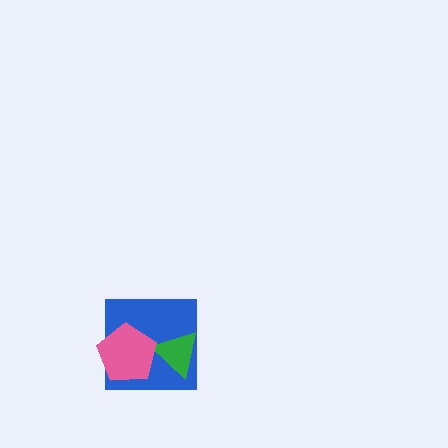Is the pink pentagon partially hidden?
No, no other shape covers it.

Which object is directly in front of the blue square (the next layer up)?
The green triangle is directly in front of the blue square.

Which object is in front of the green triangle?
The pink pentagon is in front of the green triangle.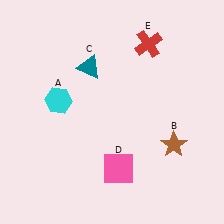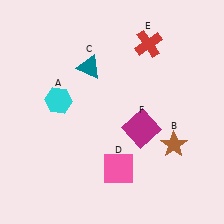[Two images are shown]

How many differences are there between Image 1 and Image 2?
There is 1 difference between the two images.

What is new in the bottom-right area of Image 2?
A magenta square (F) was added in the bottom-right area of Image 2.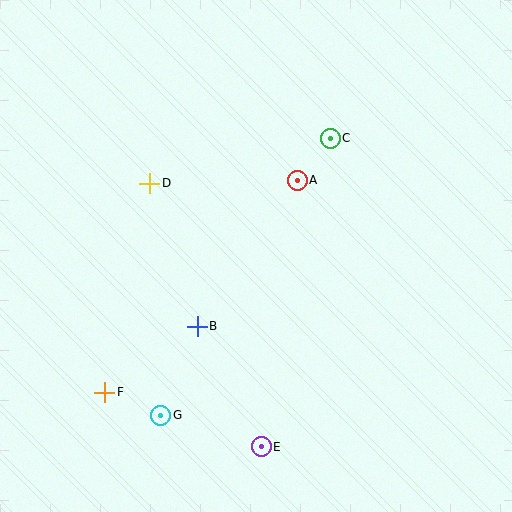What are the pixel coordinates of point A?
Point A is at (297, 180).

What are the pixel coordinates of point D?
Point D is at (150, 183).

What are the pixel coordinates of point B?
Point B is at (197, 326).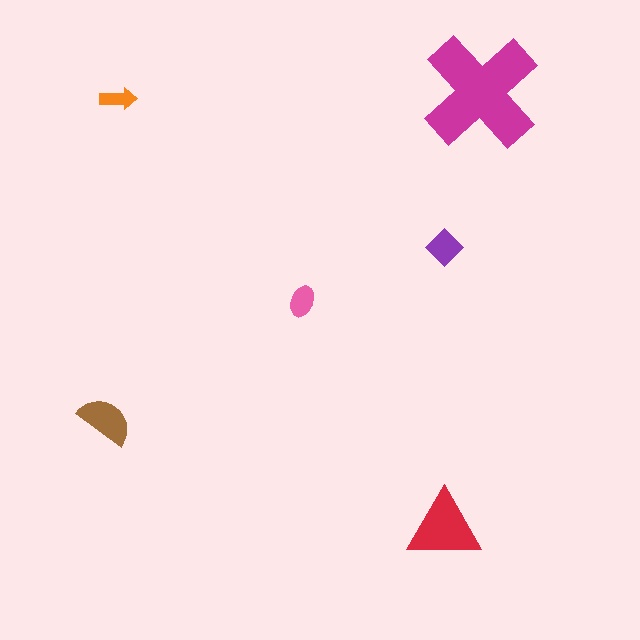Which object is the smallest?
The orange arrow.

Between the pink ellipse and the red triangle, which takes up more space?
The red triangle.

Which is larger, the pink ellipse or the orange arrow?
The pink ellipse.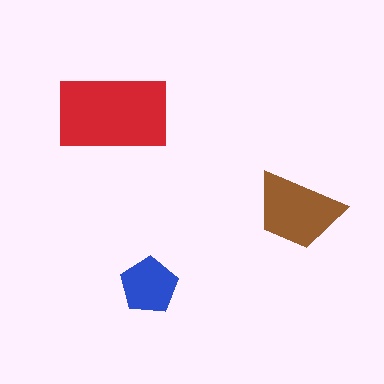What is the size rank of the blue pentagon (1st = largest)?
3rd.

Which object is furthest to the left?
The red rectangle is leftmost.